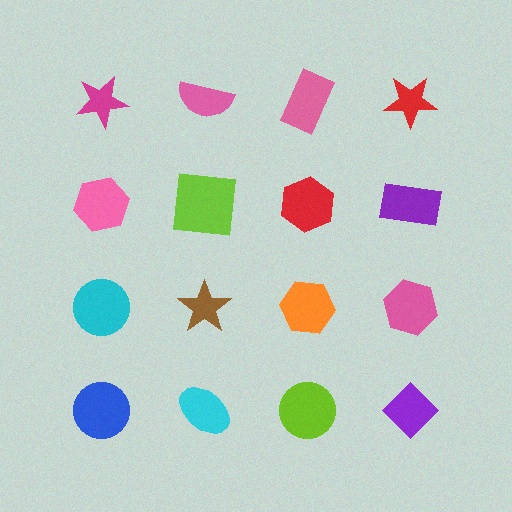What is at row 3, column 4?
A pink hexagon.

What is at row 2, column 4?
A purple rectangle.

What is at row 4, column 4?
A purple diamond.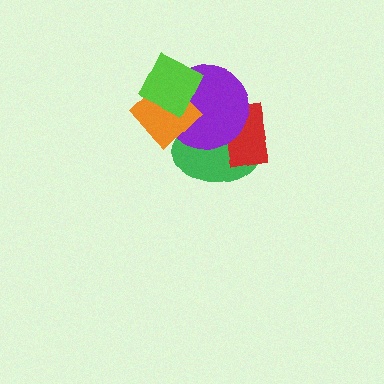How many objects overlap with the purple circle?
4 objects overlap with the purple circle.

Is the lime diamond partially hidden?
No, no other shape covers it.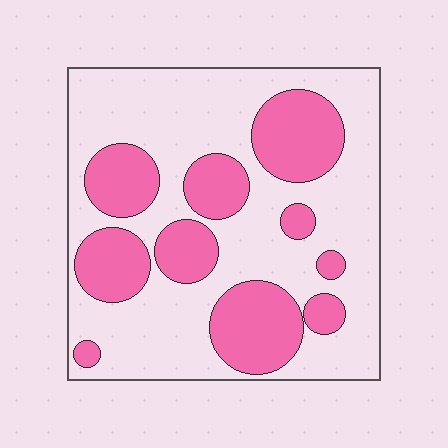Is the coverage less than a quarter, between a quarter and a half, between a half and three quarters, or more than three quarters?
Between a quarter and a half.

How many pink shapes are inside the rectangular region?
10.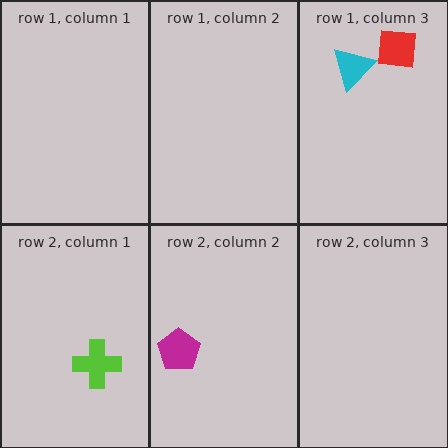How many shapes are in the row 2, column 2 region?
1.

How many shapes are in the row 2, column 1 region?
1.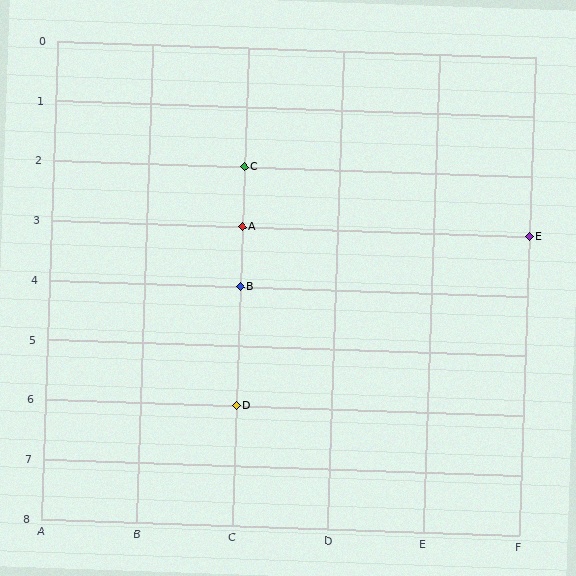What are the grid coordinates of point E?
Point E is at grid coordinates (F, 3).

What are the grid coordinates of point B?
Point B is at grid coordinates (C, 4).